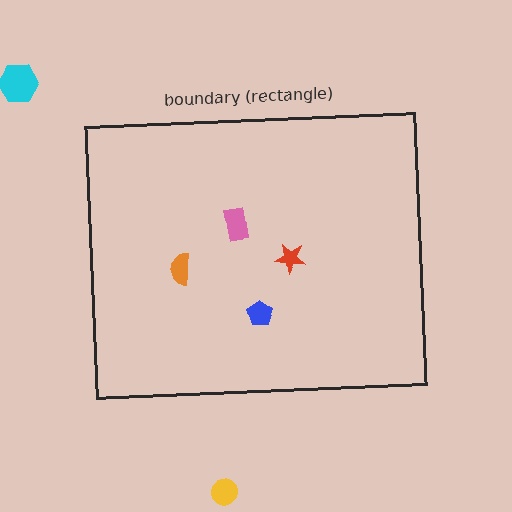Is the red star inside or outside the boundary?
Inside.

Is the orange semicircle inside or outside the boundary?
Inside.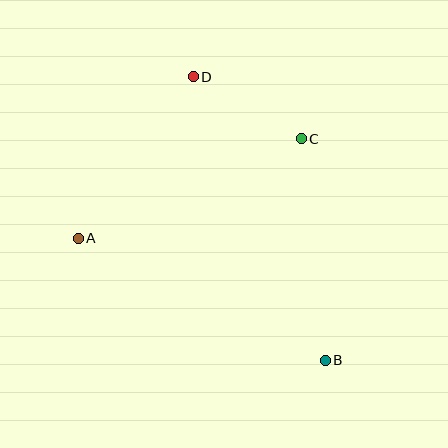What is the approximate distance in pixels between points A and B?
The distance between A and B is approximately 275 pixels.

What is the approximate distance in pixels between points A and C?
The distance between A and C is approximately 244 pixels.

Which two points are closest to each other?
Points C and D are closest to each other.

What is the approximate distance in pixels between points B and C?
The distance between B and C is approximately 223 pixels.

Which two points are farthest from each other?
Points B and D are farthest from each other.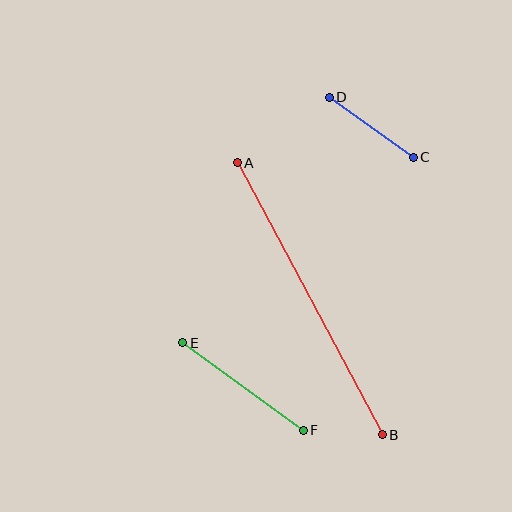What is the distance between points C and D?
The distance is approximately 104 pixels.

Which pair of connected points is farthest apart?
Points A and B are farthest apart.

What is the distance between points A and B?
The distance is approximately 308 pixels.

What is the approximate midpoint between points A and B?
The midpoint is at approximately (310, 299) pixels.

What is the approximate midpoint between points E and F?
The midpoint is at approximately (243, 387) pixels.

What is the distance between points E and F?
The distance is approximately 149 pixels.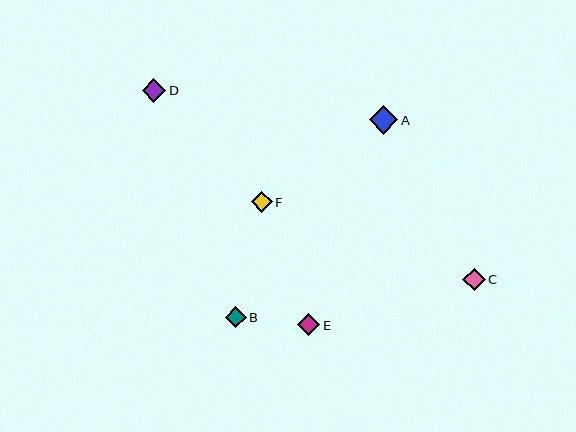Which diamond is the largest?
Diamond A is the largest with a size of approximately 29 pixels.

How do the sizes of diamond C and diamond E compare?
Diamond C and diamond E are approximately the same size.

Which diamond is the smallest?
Diamond F is the smallest with a size of approximately 21 pixels.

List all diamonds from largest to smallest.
From largest to smallest: A, D, C, E, B, F.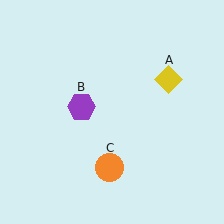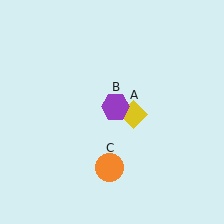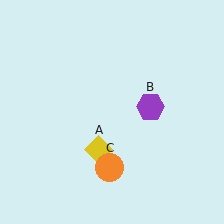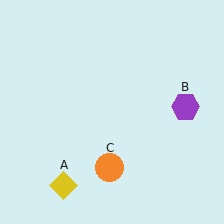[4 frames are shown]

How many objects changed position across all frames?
2 objects changed position: yellow diamond (object A), purple hexagon (object B).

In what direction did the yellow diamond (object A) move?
The yellow diamond (object A) moved down and to the left.